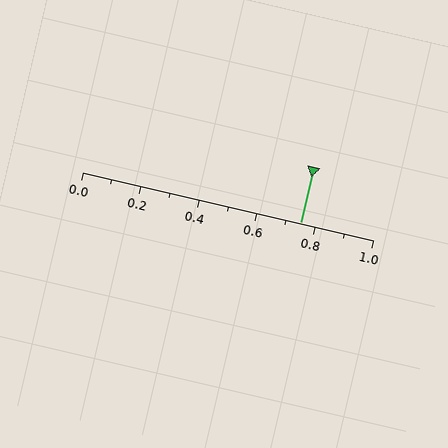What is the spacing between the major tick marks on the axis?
The major ticks are spaced 0.2 apart.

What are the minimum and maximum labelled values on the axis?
The axis runs from 0.0 to 1.0.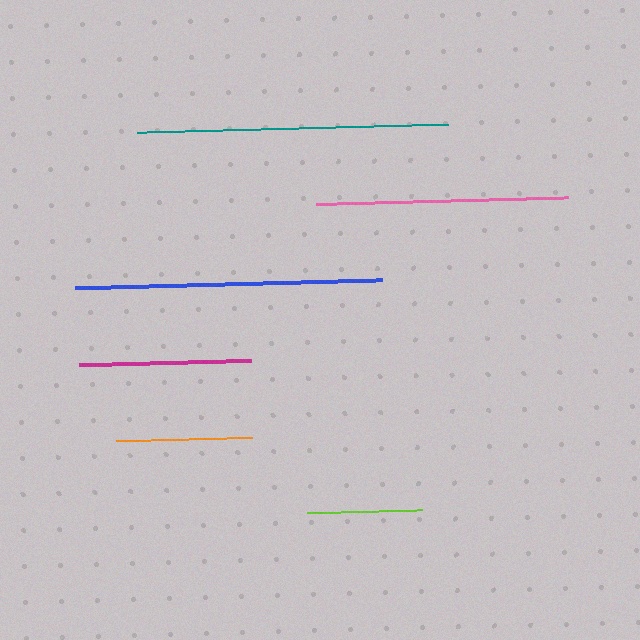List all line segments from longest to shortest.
From longest to shortest: teal, blue, pink, magenta, orange, lime.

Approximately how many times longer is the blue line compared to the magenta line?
The blue line is approximately 1.8 times the length of the magenta line.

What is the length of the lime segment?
The lime segment is approximately 116 pixels long.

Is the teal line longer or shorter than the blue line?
The teal line is longer than the blue line.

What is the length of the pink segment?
The pink segment is approximately 252 pixels long.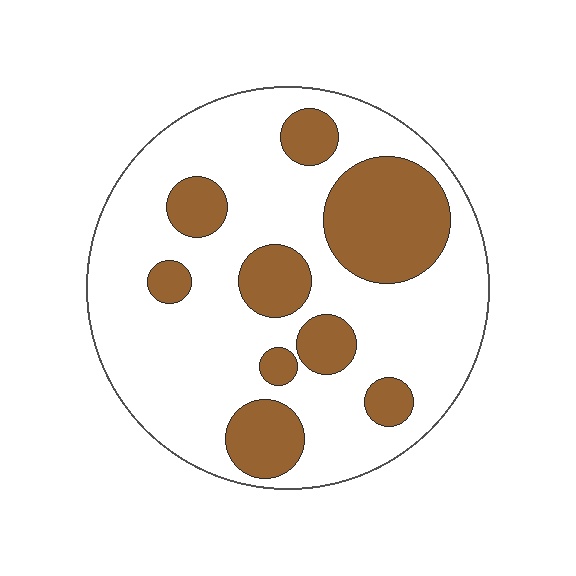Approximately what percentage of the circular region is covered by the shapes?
Approximately 30%.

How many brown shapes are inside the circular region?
9.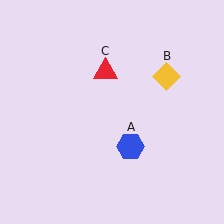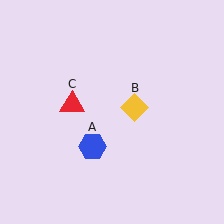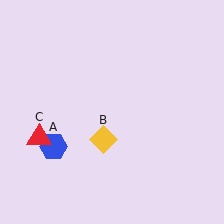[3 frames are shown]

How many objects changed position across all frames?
3 objects changed position: blue hexagon (object A), yellow diamond (object B), red triangle (object C).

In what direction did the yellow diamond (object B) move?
The yellow diamond (object B) moved down and to the left.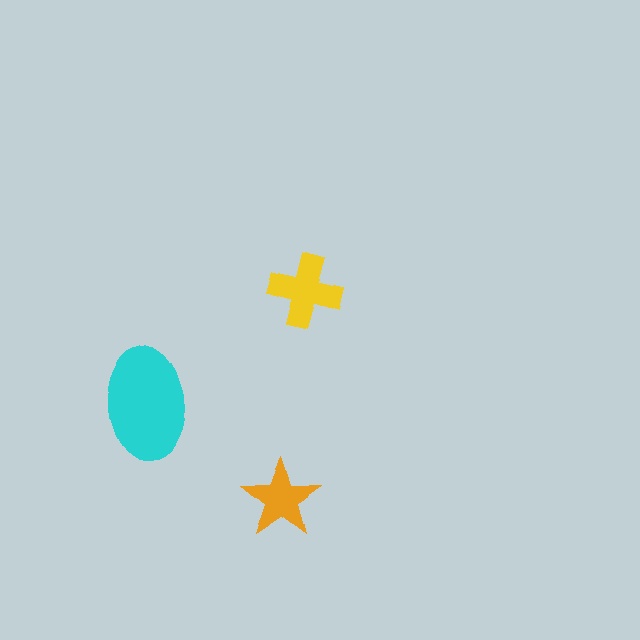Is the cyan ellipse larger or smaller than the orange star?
Larger.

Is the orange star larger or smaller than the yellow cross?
Smaller.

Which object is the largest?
The cyan ellipse.